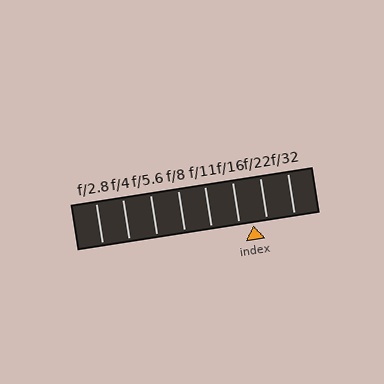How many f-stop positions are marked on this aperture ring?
There are 8 f-stop positions marked.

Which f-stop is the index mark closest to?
The index mark is closest to f/22.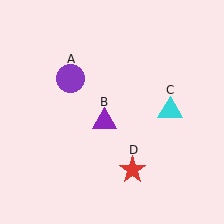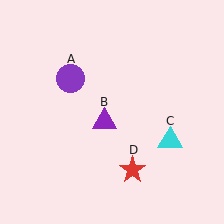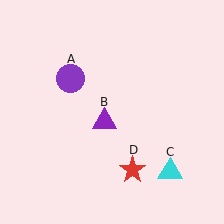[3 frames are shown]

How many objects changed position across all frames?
1 object changed position: cyan triangle (object C).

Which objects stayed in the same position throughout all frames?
Purple circle (object A) and purple triangle (object B) and red star (object D) remained stationary.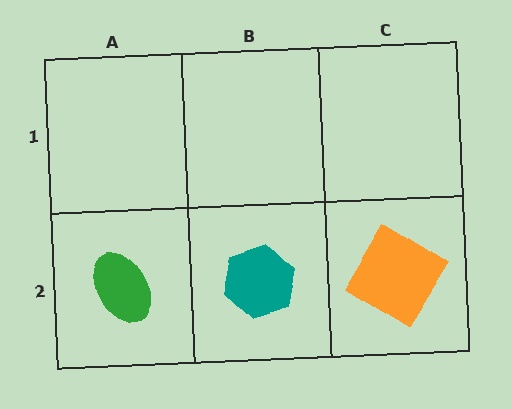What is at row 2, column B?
A teal hexagon.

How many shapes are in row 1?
0 shapes.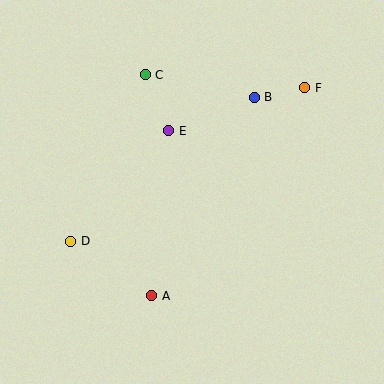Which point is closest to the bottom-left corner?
Point D is closest to the bottom-left corner.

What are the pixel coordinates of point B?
Point B is at (254, 97).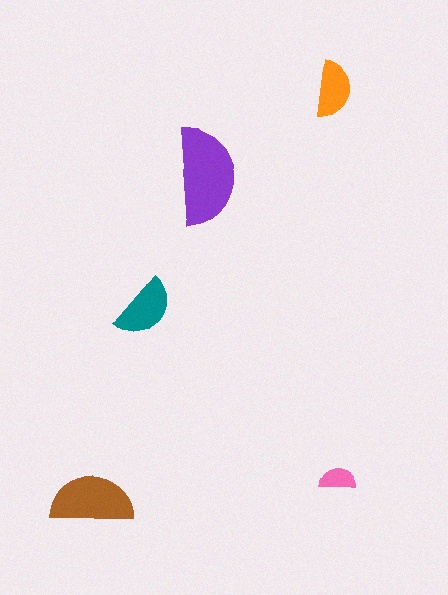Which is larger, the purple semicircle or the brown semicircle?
The purple one.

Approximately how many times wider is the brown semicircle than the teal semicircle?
About 1.5 times wider.